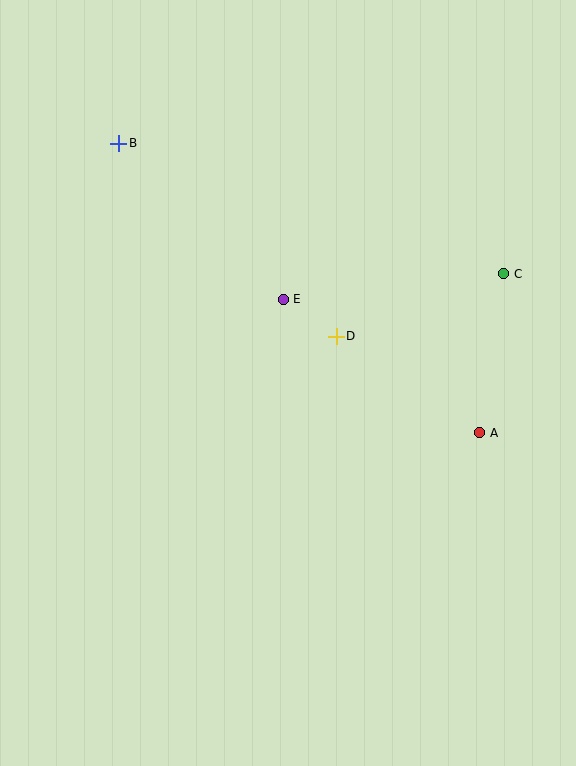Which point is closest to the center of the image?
Point D at (336, 336) is closest to the center.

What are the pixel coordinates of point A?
Point A is at (480, 433).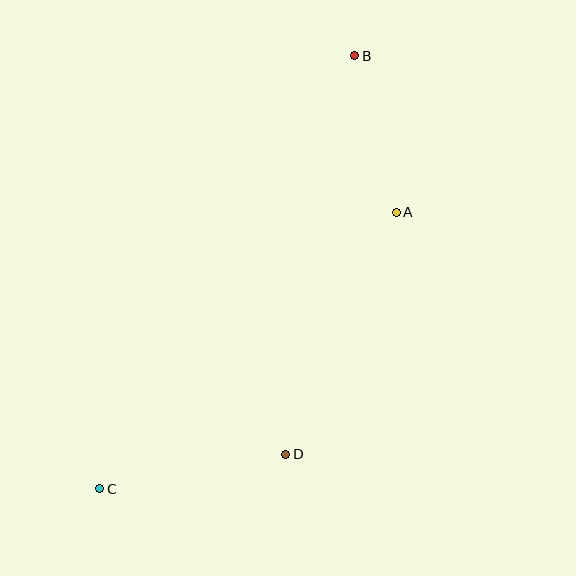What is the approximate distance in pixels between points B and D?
The distance between B and D is approximately 404 pixels.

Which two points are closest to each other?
Points A and B are closest to each other.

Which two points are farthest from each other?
Points B and C are farthest from each other.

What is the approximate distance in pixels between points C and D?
The distance between C and D is approximately 189 pixels.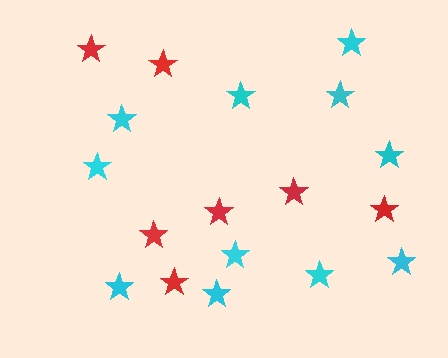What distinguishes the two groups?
There are 2 groups: one group of cyan stars (11) and one group of red stars (7).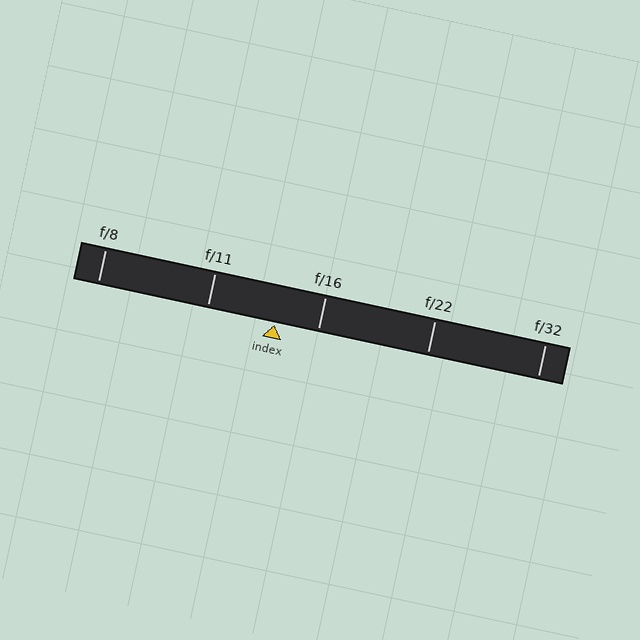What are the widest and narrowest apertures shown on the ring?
The widest aperture shown is f/8 and the narrowest is f/32.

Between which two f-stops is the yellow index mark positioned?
The index mark is between f/11 and f/16.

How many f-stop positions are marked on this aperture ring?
There are 5 f-stop positions marked.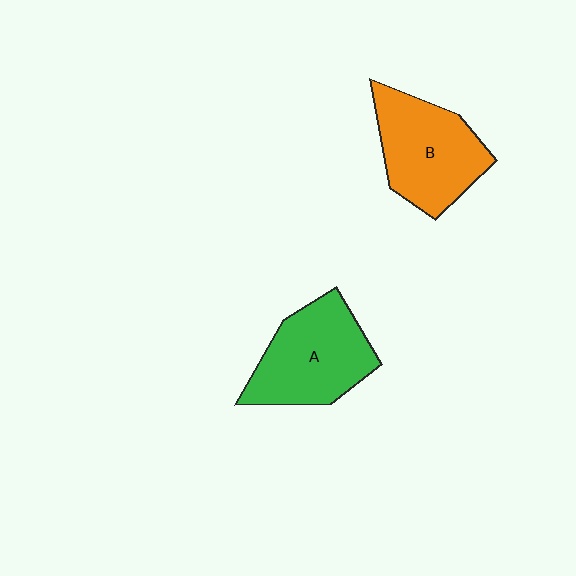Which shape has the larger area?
Shape A (green).